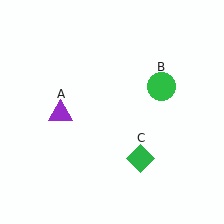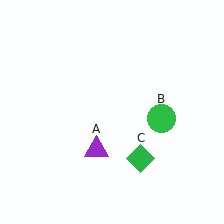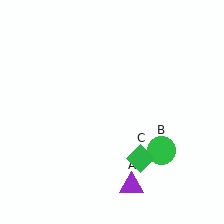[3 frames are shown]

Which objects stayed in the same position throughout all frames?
Green diamond (object C) remained stationary.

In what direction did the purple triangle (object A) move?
The purple triangle (object A) moved down and to the right.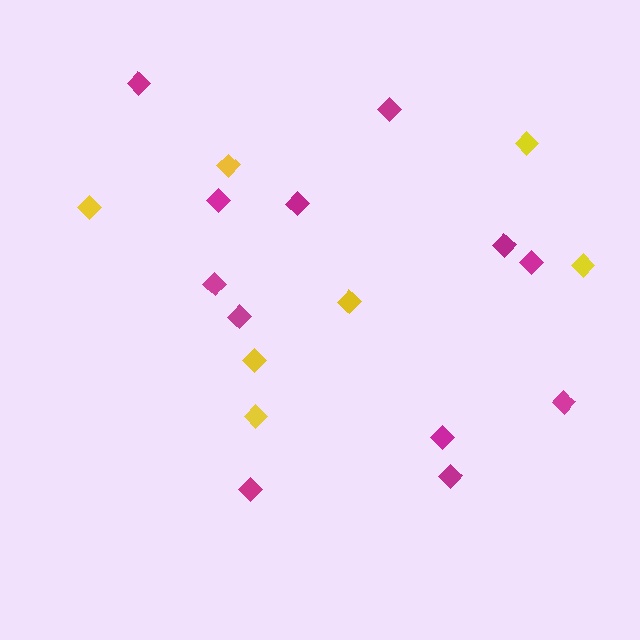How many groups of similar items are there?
There are 2 groups: one group of yellow diamonds (7) and one group of magenta diamonds (12).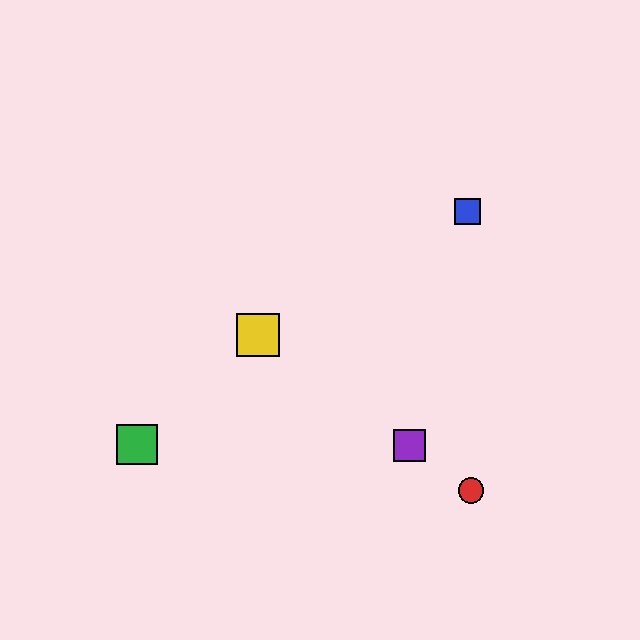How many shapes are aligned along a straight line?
3 shapes (the red circle, the yellow square, the purple square) are aligned along a straight line.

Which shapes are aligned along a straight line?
The red circle, the yellow square, the purple square are aligned along a straight line.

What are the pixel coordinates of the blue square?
The blue square is at (468, 212).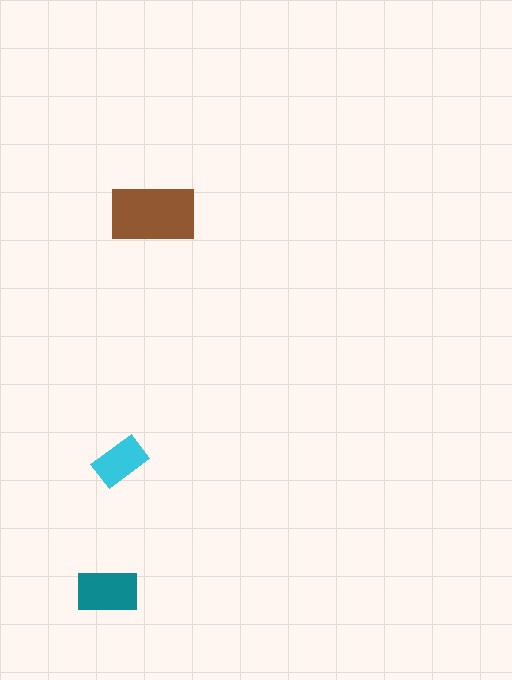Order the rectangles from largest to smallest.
the brown one, the teal one, the cyan one.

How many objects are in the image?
There are 3 objects in the image.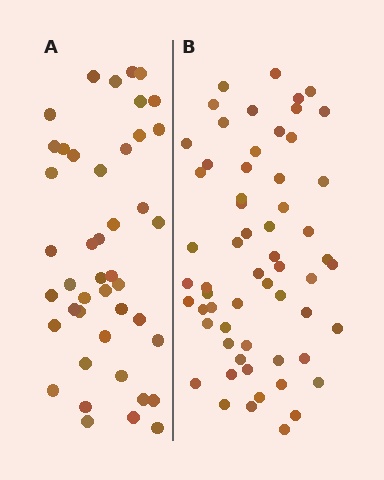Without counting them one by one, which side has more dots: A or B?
Region B (the right region) has more dots.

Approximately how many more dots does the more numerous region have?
Region B has approximately 15 more dots than region A.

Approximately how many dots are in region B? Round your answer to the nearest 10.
About 60 dots.